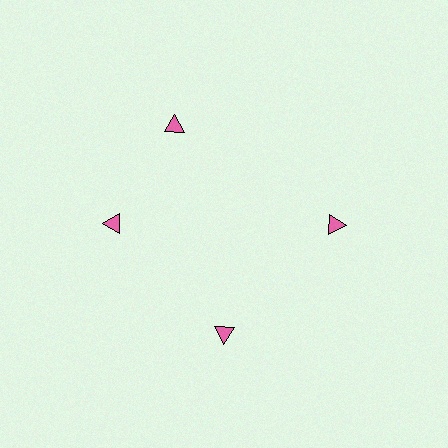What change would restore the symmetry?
The symmetry would be restored by rotating it back into even spacing with its neighbors so that all 4 triangles sit at equal angles and equal distance from the center.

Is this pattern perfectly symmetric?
No. The 4 pink triangles are arranged in a ring, but one element near the 12 o'clock position is rotated out of alignment along the ring, breaking the 4-fold rotational symmetry.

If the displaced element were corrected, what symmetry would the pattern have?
It would have 4-fold rotational symmetry — the pattern would map onto itself every 90 degrees.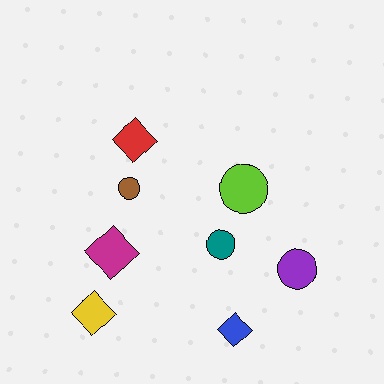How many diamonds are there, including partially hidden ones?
There are 4 diamonds.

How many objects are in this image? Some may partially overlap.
There are 8 objects.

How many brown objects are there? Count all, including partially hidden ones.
There is 1 brown object.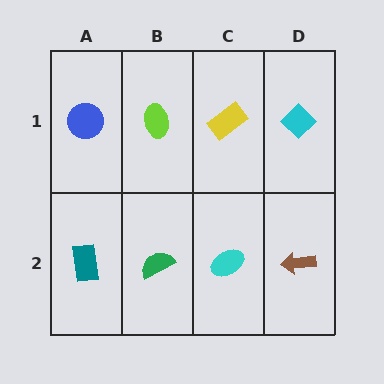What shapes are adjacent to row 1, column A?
A teal rectangle (row 2, column A), a lime ellipse (row 1, column B).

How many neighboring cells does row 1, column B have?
3.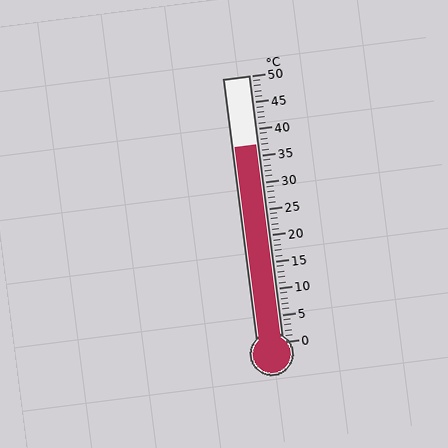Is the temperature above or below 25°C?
The temperature is above 25°C.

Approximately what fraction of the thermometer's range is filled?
The thermometer is filled to approximately 75% of its range.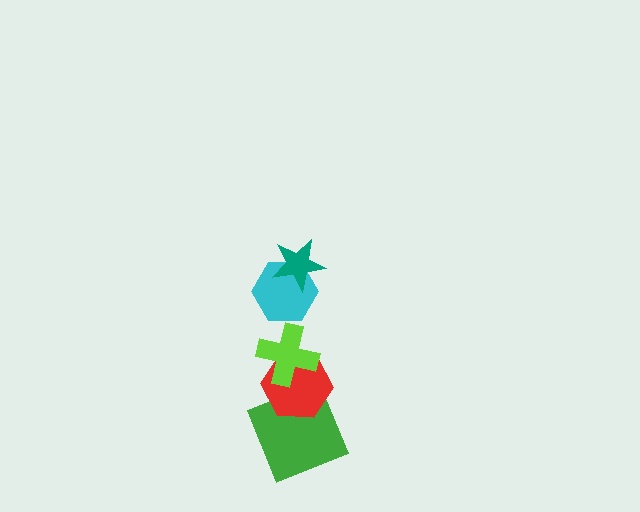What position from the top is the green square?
The green square is 5th from the top.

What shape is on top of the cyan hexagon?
The teal star is on top of the cyan hexagon.